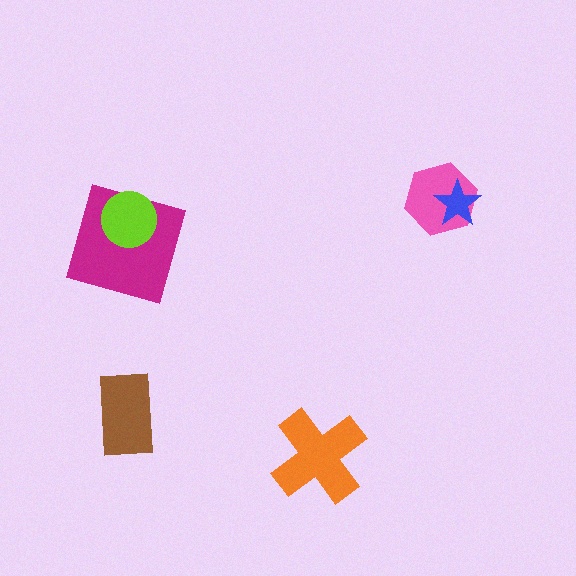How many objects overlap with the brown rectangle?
0 objects overlap with the brown rectangle.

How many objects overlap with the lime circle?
1 object overlaps with the lime circle.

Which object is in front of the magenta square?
The lime circle is in front of the magenta square.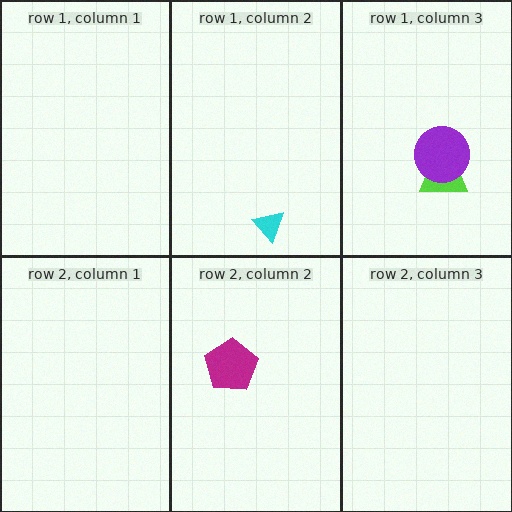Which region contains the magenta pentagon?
The row 2, column 2 region.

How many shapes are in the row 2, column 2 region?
1.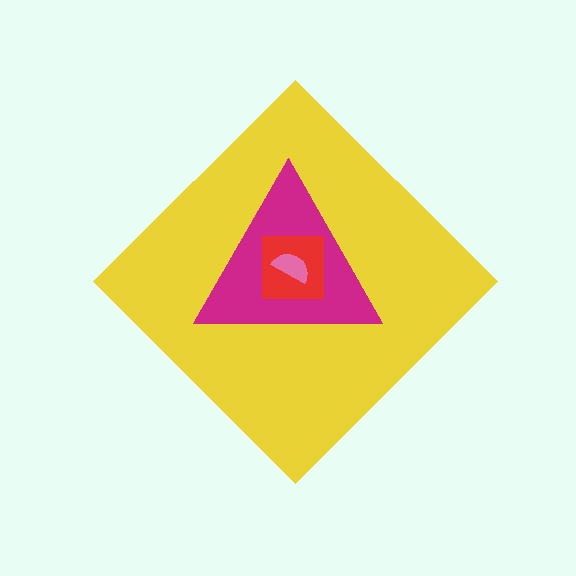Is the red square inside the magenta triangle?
Yes.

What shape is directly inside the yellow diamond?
The magenta triangle.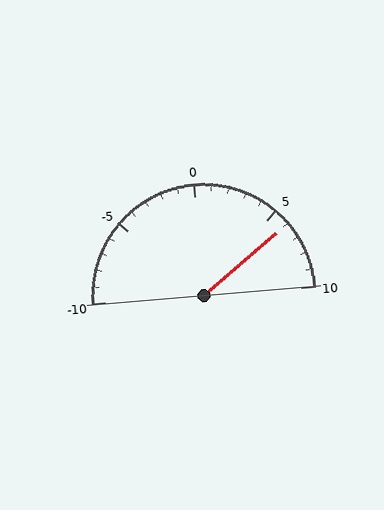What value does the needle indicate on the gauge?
The needle indicates approximately 6.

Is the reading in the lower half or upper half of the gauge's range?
The reading is in the upper half of the range (-10 to 10).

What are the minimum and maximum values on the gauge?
The gauge ranges from -10 to 10.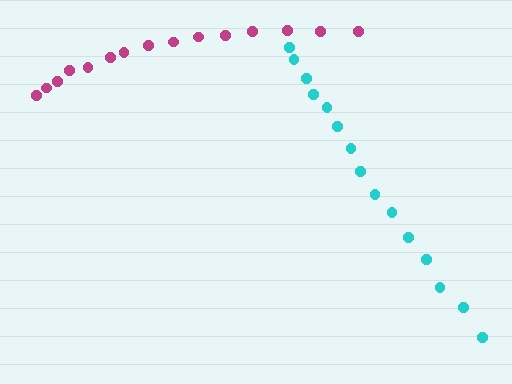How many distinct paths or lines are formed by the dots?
There are 2 distinct paths.